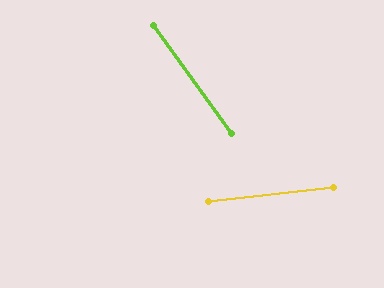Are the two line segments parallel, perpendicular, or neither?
Neither parallel nor perpendicular — they differ by about 60°.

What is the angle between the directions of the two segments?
Approximately 60 degrees.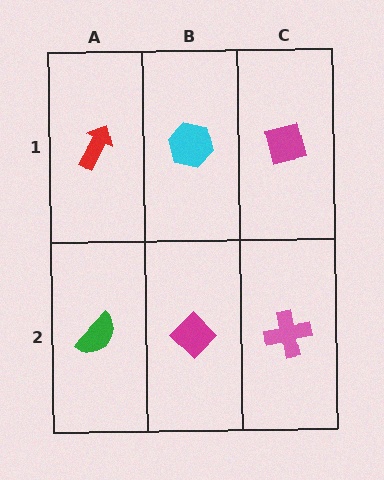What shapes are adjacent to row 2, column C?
A magenta square (row 1, column C), a magenta diamond (row 2, column B).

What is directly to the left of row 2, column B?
A green semicircle.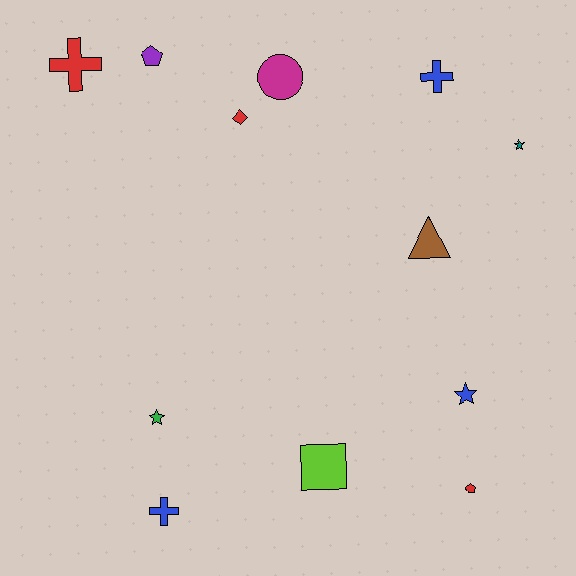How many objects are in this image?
There are 12 objects.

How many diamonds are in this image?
There is 1 diamond.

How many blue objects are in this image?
There are 3 blue objects.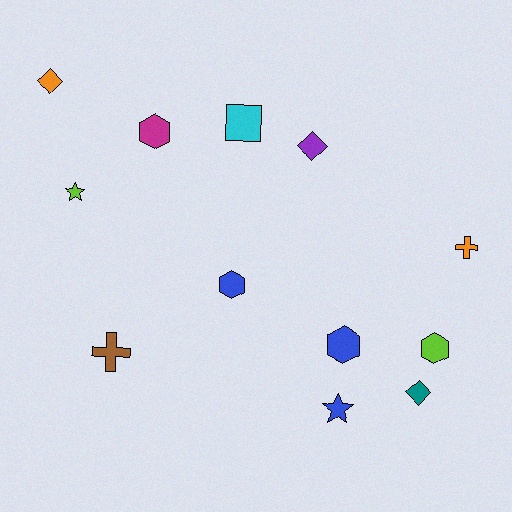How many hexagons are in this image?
There are 4 hexagons.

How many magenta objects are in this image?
There is 1 magenta object.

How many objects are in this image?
There are 12 objects.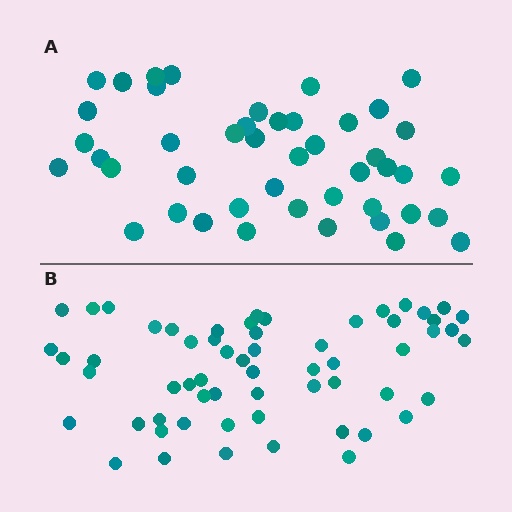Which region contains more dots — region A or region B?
Region B (the bottom region) has more dots.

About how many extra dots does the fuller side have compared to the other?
Region B has approximately 15 more dots than region A.